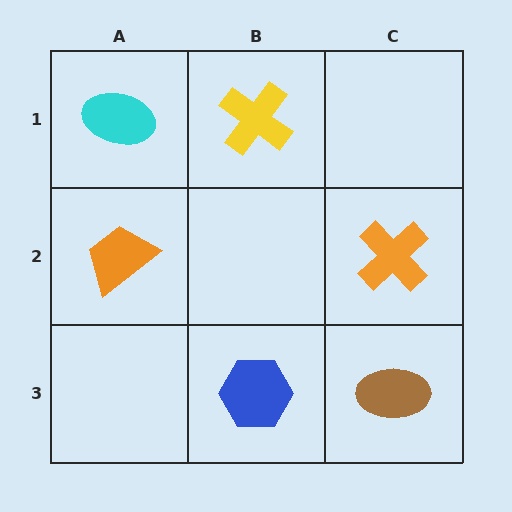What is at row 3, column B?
A blue hexagon.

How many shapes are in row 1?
2 shapes.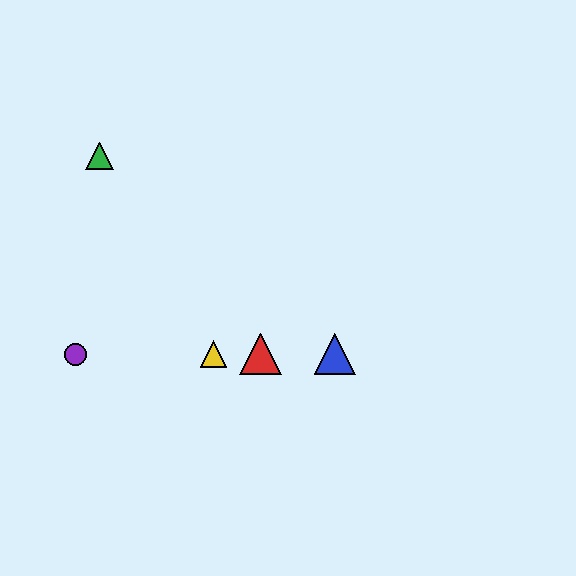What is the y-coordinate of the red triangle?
The red triangle is at y≈354.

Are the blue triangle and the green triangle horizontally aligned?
No, the blue triangle is at y≈354 and the green triangle is at y≈156.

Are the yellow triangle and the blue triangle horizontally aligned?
Yes, both are at y≈354.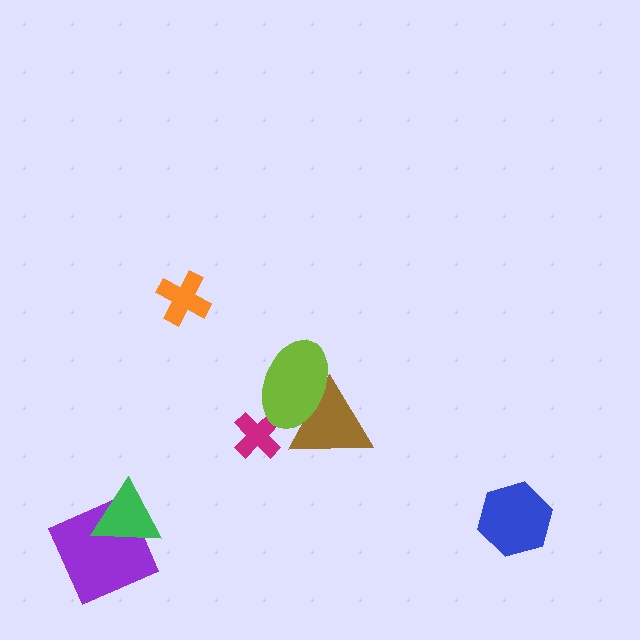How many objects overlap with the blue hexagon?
0 objects overlap with the blue hexagon.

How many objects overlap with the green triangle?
1 object overlaps with the green triangle.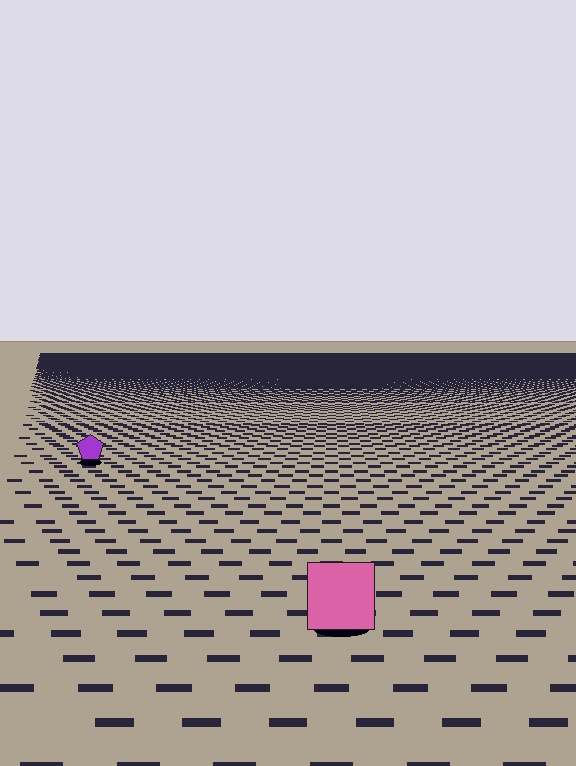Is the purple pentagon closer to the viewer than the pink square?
No. The pink square is closer — you can tell from the texture gradient: the ground texture is coarser near it.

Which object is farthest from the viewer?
The purple pentagon is farthest from the viewer. It appears smaller and the ground texture around it is denser.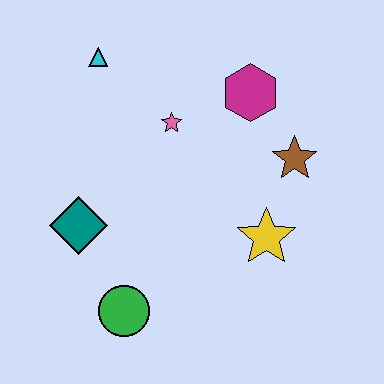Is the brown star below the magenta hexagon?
Yes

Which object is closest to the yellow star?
The brown star is closest to the yellow star.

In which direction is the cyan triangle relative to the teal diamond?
The cyan triangle is above the teal diamond.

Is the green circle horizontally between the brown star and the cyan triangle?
Yes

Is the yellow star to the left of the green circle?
No